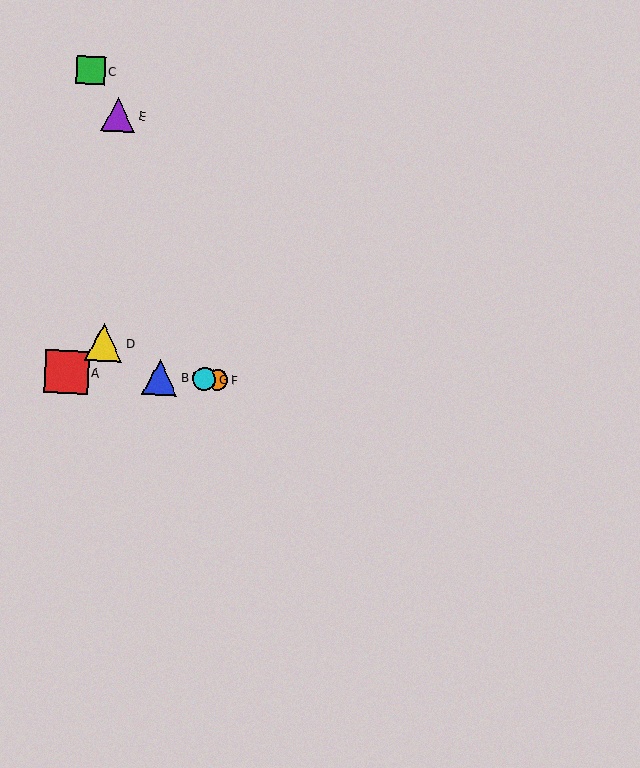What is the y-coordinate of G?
Object G is at y≈379.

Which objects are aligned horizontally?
Objects A, B, F, G are aligned horizontally.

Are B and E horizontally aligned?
No, B is at y≈377 and E is at y≈115.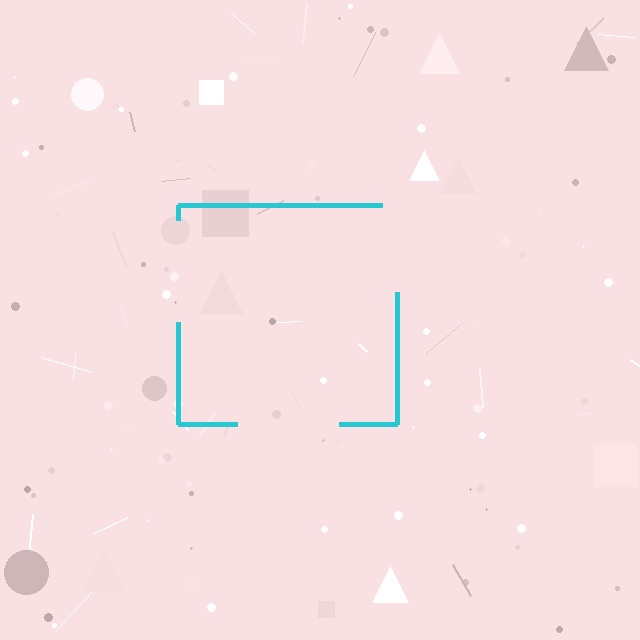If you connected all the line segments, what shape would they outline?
They would outline a square.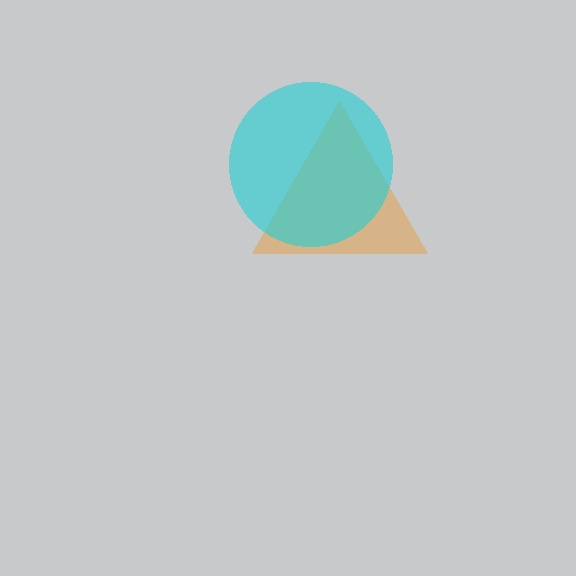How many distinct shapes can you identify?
There are 2 distinct shapes: an orange triangle, a cyan circle.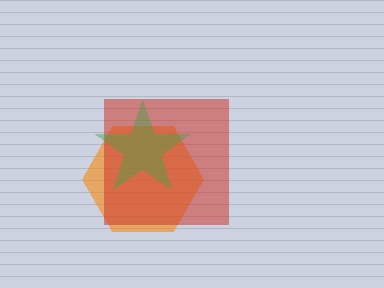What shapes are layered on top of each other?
The layered shapes are: an orange hexagon, a red square, a green star.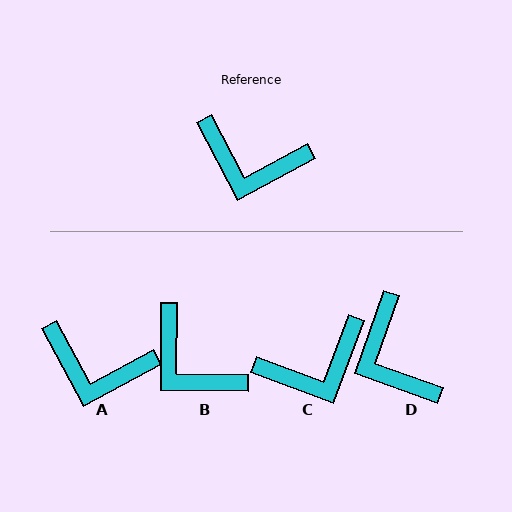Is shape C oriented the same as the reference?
No, it is off by about 42 degrees.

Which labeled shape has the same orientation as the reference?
A.